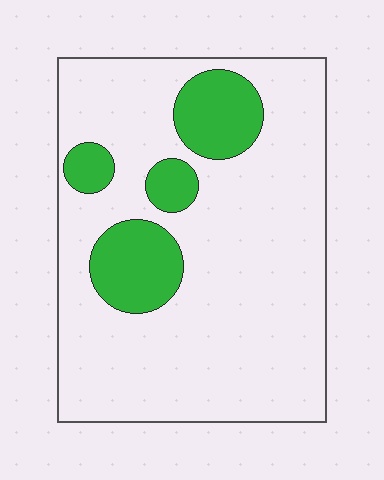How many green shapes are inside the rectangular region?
4.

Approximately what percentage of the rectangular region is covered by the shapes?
Approximately 20%.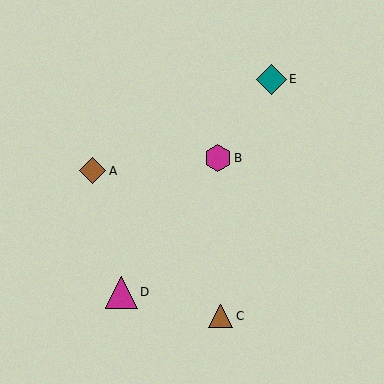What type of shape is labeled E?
Shape E is a teal diamond.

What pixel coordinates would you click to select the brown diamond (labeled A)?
Click at (93, 171) to select the brown diamond A.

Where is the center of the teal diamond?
The center of the teal diamond is at (271, 79).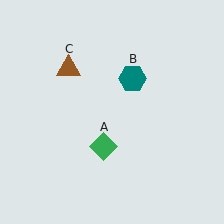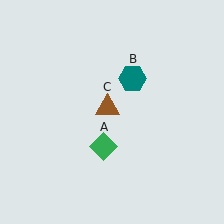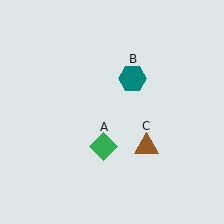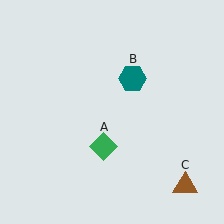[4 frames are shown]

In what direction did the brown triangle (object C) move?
The brown triangle (object C) moved down and to the right.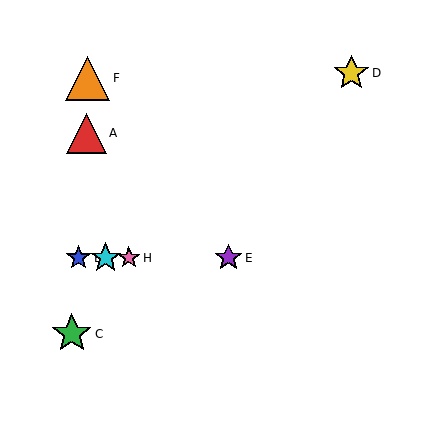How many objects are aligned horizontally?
4 objects (B, E, G, H) are aligned horizontally.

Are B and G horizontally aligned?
Yes, both are at y≈258.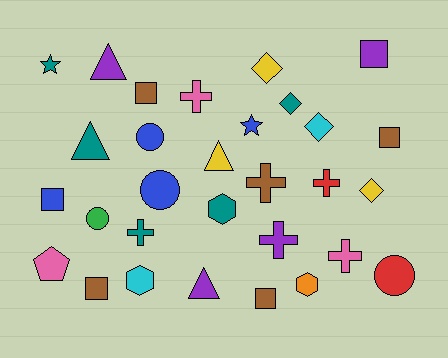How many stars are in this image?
There are 2 stars.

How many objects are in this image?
There are 30 objects.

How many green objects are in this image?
There is 1 green object.